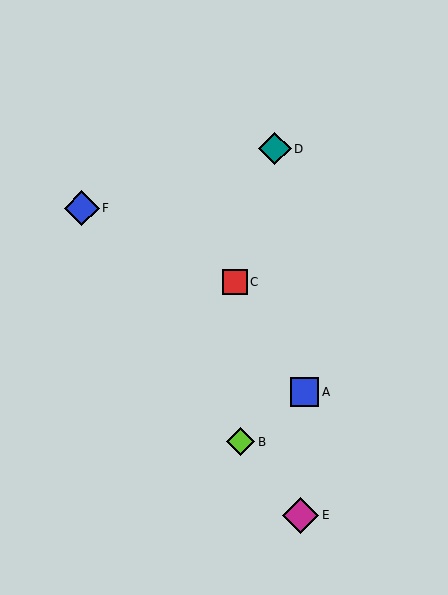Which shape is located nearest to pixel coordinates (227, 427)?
The lime diamond (labeled B) at (241, 442) is nearest to that location.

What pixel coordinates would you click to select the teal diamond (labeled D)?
Click at (275, 149) to select the teal diamond D.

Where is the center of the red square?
The center of the red square is at (235, 282).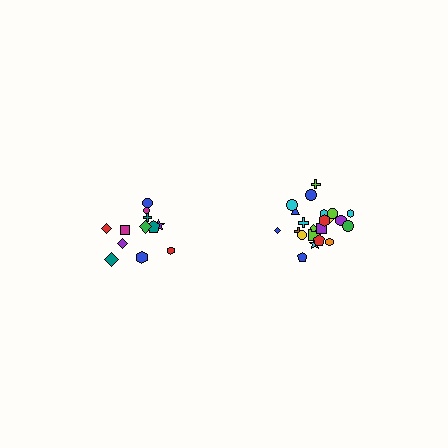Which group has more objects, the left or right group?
The right group.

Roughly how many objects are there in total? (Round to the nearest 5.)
Roughly 35 objects in total.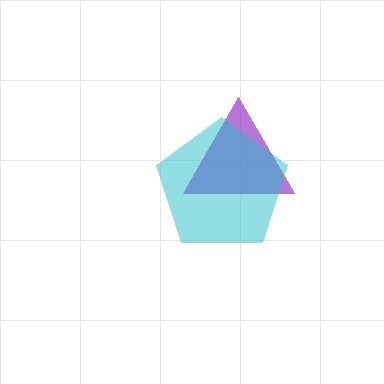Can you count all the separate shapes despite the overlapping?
Yes, there are 2 separate shapes.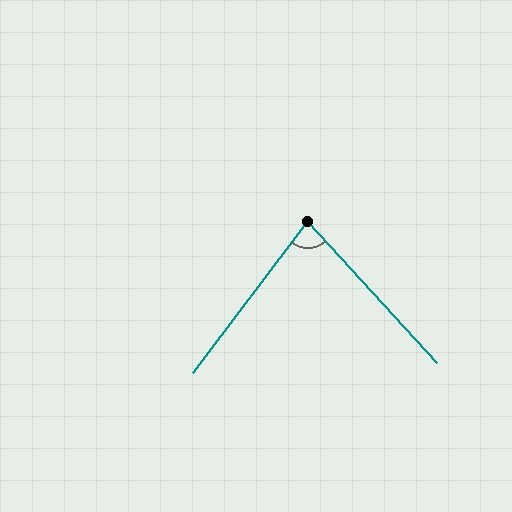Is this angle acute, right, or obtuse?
It is acute.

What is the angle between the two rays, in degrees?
Approximately 80 degrees.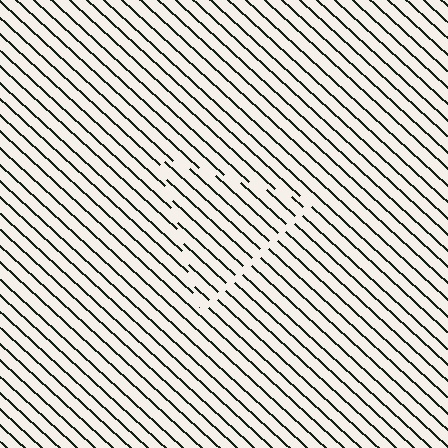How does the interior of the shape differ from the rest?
The interior of the shape contains the same grating, shifted by half a period — the contour is defined by the phase discontinuity where line-ends from the inner and outer gratings abut.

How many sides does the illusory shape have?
3 sides — the line-ends trace a triangle.